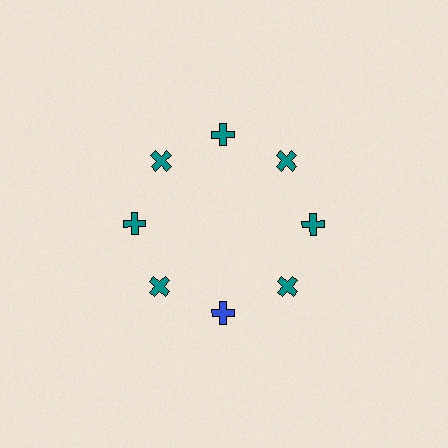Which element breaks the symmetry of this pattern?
The blue cross at roughly the 6 o'clock position breaks the symmetry. All other shapes are teal crosses.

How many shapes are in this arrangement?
There are 8 shapes arranged in a ring pattern.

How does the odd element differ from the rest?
It has a different color: blue instead of teal.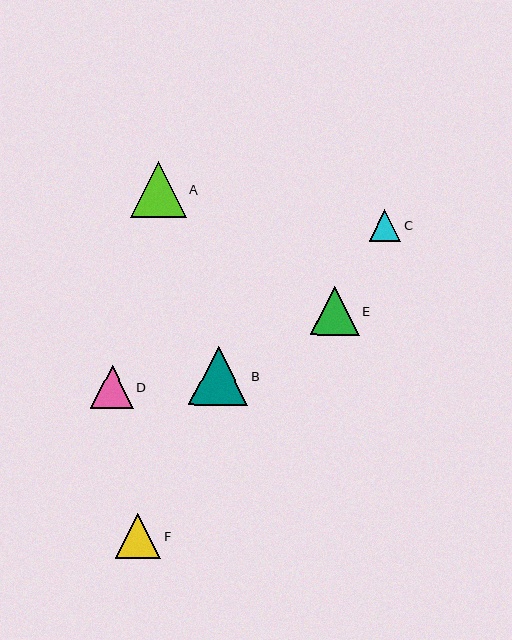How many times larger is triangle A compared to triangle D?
Triangle A is approximately 1.3 times the size of triangle D.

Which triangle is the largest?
Triangle B is the largest with a size of approximately 58 pixels.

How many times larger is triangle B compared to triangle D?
Triangle B is approximately 1.4 times the size of triangle D.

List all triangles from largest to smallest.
From largest to smallest: B, A, E, F, D, C.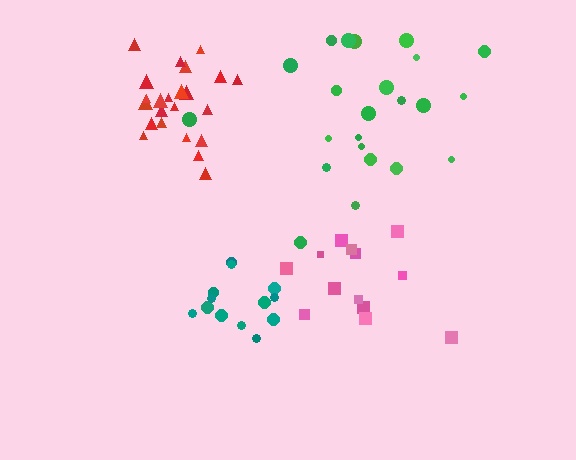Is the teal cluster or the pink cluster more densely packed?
Teal.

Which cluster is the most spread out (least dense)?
Green.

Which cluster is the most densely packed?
Red.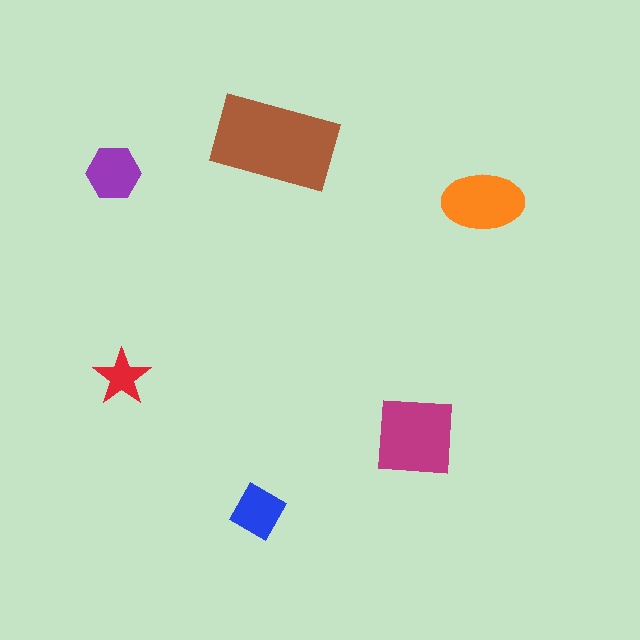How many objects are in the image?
There are 6 objects in the image.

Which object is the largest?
The brown rectangle.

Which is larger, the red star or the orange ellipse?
The orange ellipse.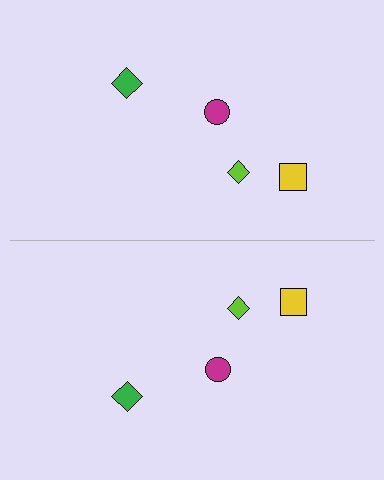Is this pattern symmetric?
Yes, this pattern has bilateral (reflection) symmetry.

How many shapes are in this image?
There are 8 shapes in this image.